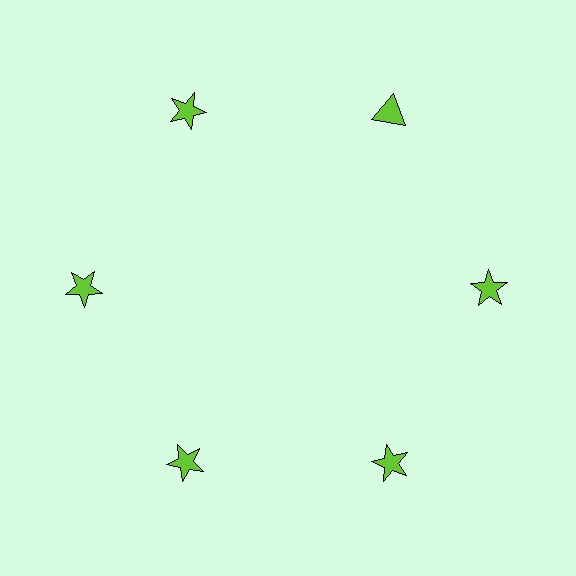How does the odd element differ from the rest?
It has a different shape: triangle instead of star.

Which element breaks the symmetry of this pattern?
The lime triangle at roughly the 1 o'clock position breaks the symmetry. All other shapes are lime stars.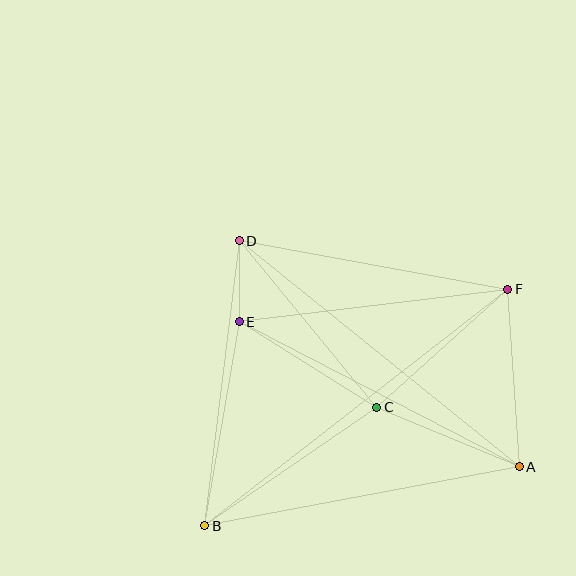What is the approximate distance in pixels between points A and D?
The distance between A and D is approximately 360 pixels.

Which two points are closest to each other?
Points D and E are closest to each other.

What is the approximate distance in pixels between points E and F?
The distance between E and F is approximately 270 pixels.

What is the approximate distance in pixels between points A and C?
The distance between A and C is approximately 154 pixels.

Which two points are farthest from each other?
Points B and F are farthest from each other.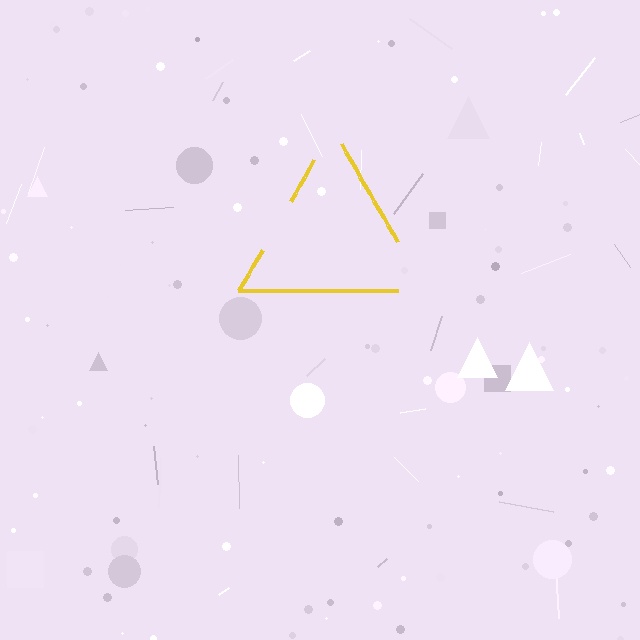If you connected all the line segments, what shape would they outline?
They would outline a triangle.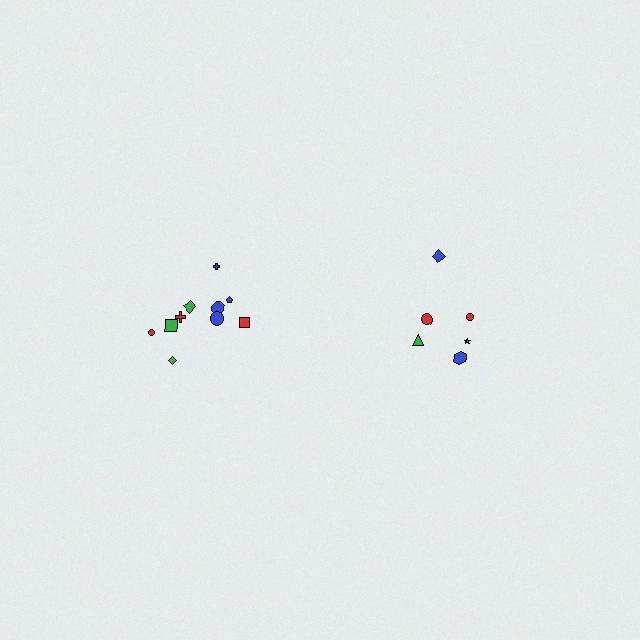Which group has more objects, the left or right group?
The left group.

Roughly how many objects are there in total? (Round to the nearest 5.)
Roughly 15 objects in total.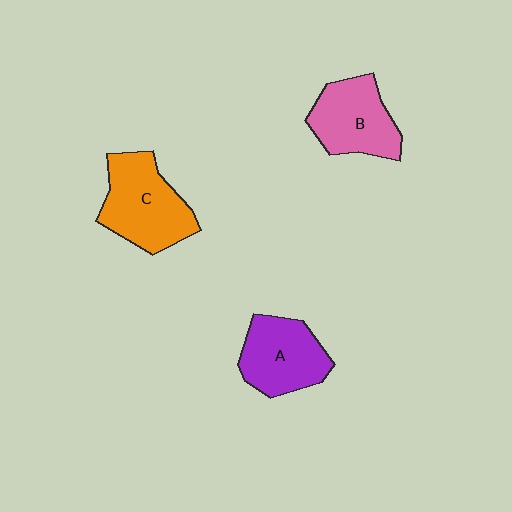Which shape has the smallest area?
Shape A (purple).